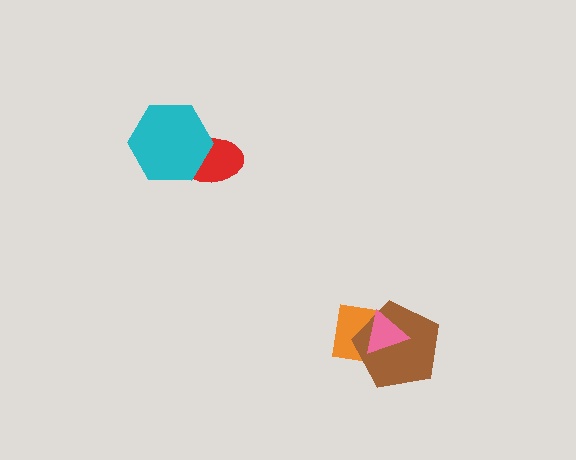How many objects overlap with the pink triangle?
2 objects overlap with the pink triangle.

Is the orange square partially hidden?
Yes, it is partially covered by another shape.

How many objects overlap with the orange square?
2 objects overlap with the orange square.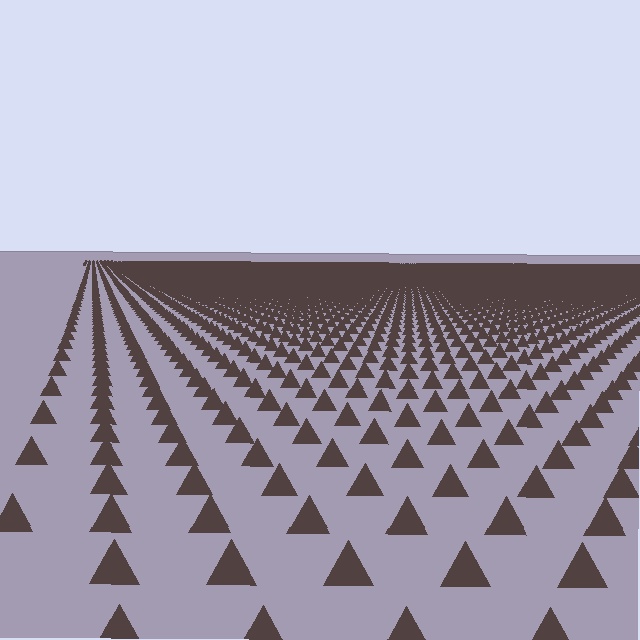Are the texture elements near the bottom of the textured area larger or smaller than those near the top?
Larger. Near the bottom, elements are closer to the viewer and appear at a bigger on-screen size.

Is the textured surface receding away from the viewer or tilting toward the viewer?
The surface is receding away from the viewer. Texture elements get smaller and denser toward the top.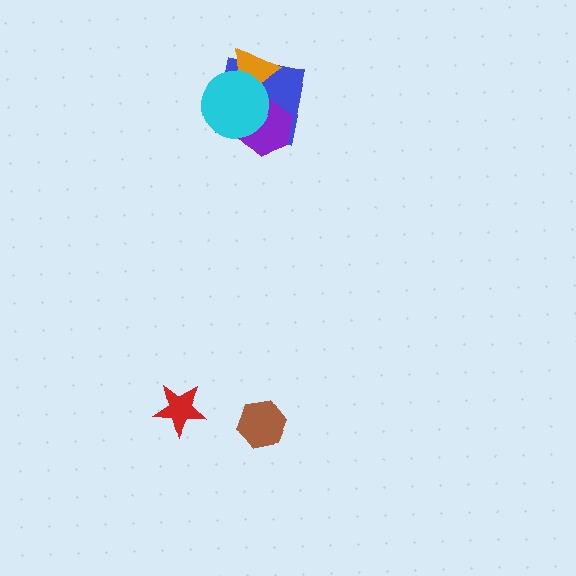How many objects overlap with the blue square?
3 objects overlap with the blue square.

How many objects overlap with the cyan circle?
3 objects overlap with the cyan circle.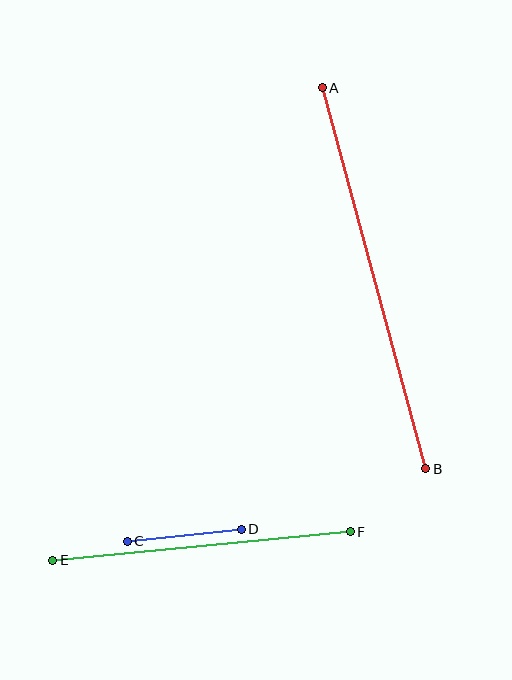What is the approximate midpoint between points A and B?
The midpoint is at approximately (374, 278) pixels.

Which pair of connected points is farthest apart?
Points A and B are farthest apart.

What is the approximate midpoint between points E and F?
The midpoint is at approximately (202, 546) pixels.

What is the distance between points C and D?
The distance is approximately 115 pixels.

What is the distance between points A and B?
The distance is approximately 395 pixels.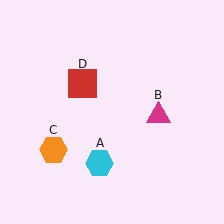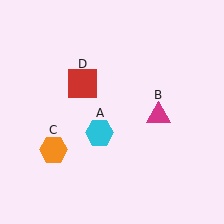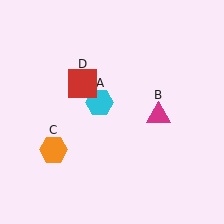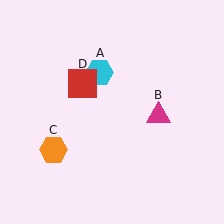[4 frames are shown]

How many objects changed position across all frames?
1 object changed position: cyan hexagon (object A).